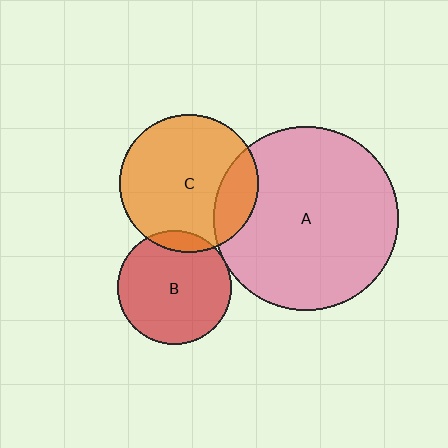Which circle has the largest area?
Circle A (pink).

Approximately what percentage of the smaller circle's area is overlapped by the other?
Approximately 20%.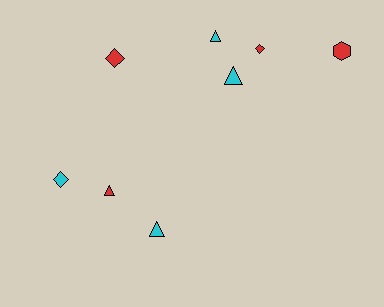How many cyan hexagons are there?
There are no cyan hexagons.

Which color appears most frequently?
Cyan, with 4 objects.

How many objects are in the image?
There are 8 objects.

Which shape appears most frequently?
Triangle, with 4 objects.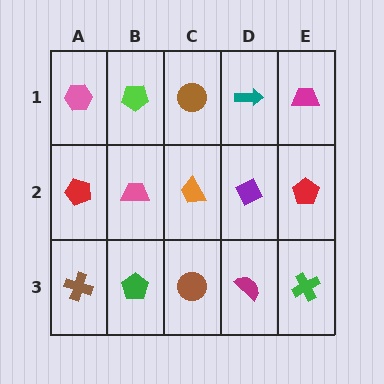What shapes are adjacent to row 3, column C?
An orange trapezoid (row 2, column C), a green pentagon (row 3, column B), a magenta semicircle (row 3, column D).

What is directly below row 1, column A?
A red pentagon.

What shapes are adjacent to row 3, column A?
A red pentagon (row 2, column A), a green pentagon (row 3, column B).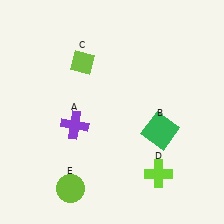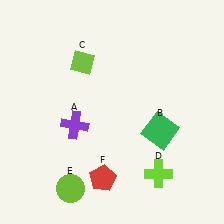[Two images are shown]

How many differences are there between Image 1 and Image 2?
There is 1 difference between the two images.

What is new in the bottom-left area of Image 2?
A red pentagon (F) was added in the bottom-left area of Image 2.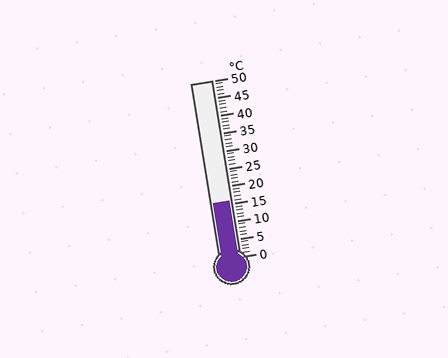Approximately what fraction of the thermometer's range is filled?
The thermometer is filled to approximately 30% of its range.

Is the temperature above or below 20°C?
The temperature is below 20°C.